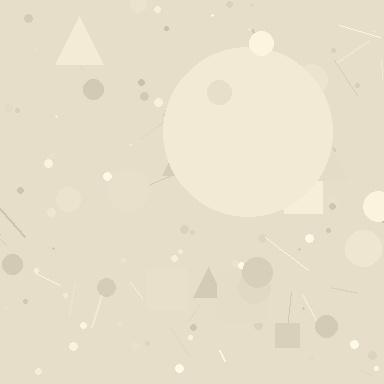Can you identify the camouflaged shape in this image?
The camouflaged shape is a circle.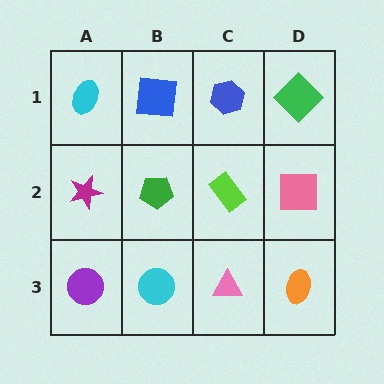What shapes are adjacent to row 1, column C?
A lime rectangle (row 2, column C), a blue square (row 1, column B), a green diamond (row 1, column D).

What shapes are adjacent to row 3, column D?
A pink square (row 2, column D), a pink triangle (row 3, column C).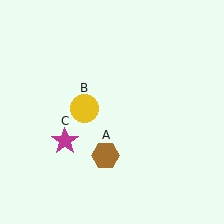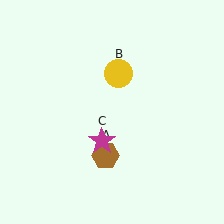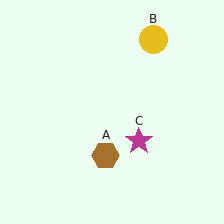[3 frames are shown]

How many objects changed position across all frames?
2 objects changed position: yellow circle (object B), magenta star (object C).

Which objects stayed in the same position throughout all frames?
Brown hexagon (object A) remained stationary.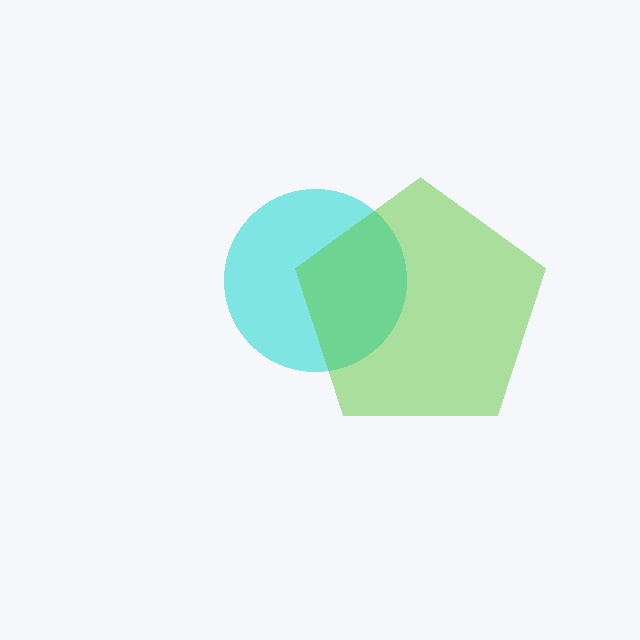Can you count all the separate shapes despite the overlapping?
Yes, there are 2 separate shapes.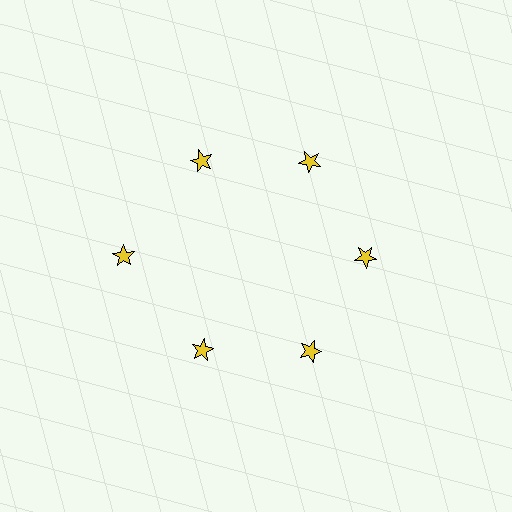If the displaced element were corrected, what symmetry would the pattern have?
It would have 6-fold rotational symmetry — the pattern would map onto itself every 60 degrees.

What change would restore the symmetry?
The symmetry would be restored by moving it inward, back onto the ring so that all 6 stars sit at equal angles and equal distance from the center.